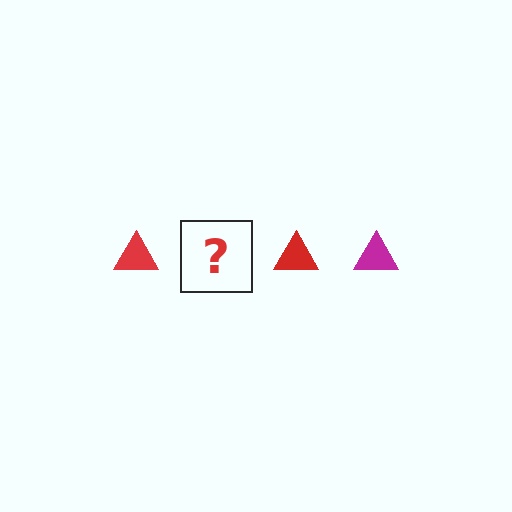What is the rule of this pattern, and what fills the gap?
The rule is that the pattern cycles through red, magenta triangles. The gap should be filled with a magenta triangle.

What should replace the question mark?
The question mark should be replaced with a magenta triangle.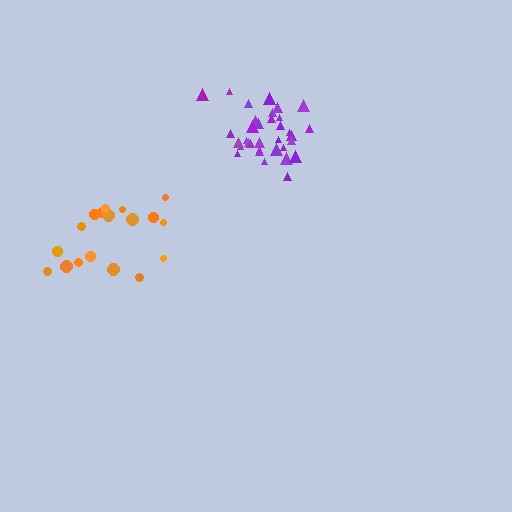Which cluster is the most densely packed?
Purple.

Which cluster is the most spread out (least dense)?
Orange.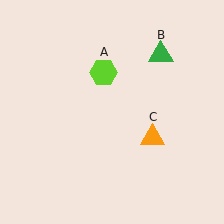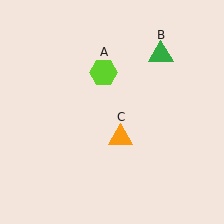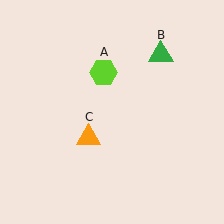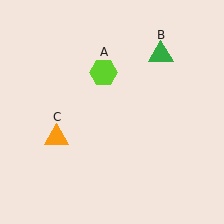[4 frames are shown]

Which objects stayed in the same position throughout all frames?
Lime hexagon (object A) and green triangle (object B) remained stationary.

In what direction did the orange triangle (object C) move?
The orange triangle (object C) moved left.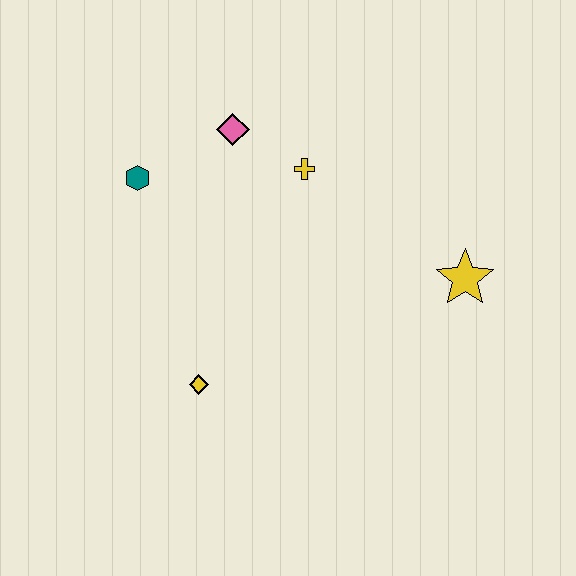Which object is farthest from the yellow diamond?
The yellow star is farthest from the yellow diamond.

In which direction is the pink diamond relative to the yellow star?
The pink diamond is to the left of the yellow star.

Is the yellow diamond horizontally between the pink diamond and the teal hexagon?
Yes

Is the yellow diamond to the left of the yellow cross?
Yes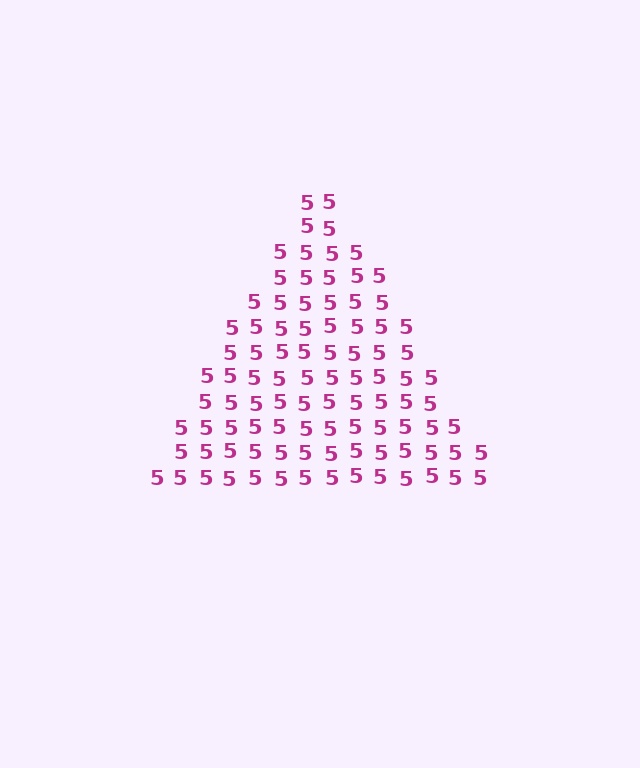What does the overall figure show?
The overall figure shows a triangle.